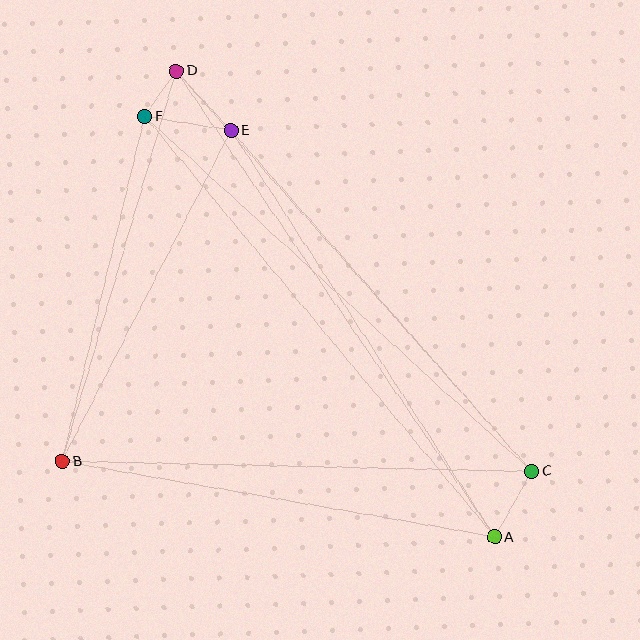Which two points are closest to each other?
Points D and F are closest to each other.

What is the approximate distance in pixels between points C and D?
The distance between C and D is approximately 536 pixels.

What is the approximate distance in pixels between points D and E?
The distance between D and E is approximately 81 pixels.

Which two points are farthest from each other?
Points A and D are farthest from each other.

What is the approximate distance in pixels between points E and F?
The distance between E and F is approximately 87 pixels.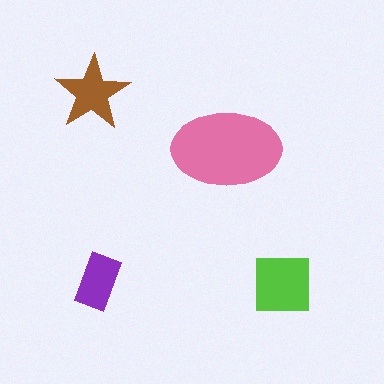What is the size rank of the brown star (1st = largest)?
3rd.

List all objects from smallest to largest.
The purple rectangle, the brown star, the lime square, the pink ellipse.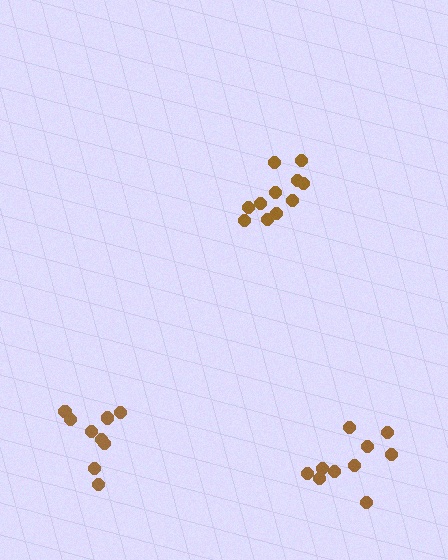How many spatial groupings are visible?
There are 3 spatial groupings.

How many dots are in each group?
Group 1: 11 dots, Group 2: 10 dots, Group 3: 9 dots (30 total).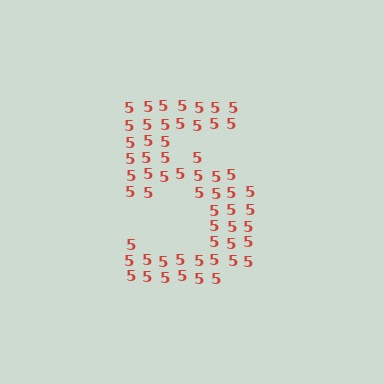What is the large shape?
The large shape is the digit 5.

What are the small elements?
The small elements are digit 5's.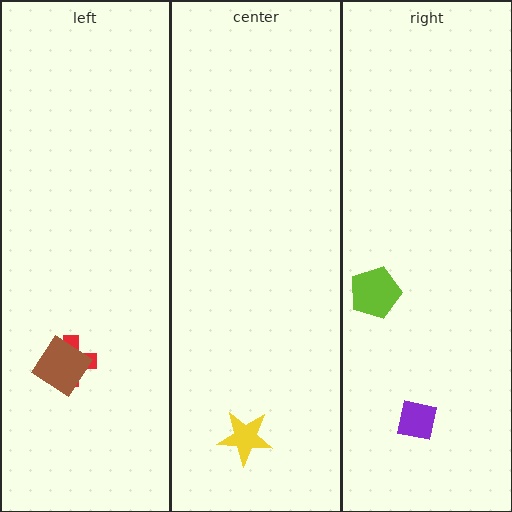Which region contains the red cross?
The left region.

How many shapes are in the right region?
2.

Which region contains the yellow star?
The center region.